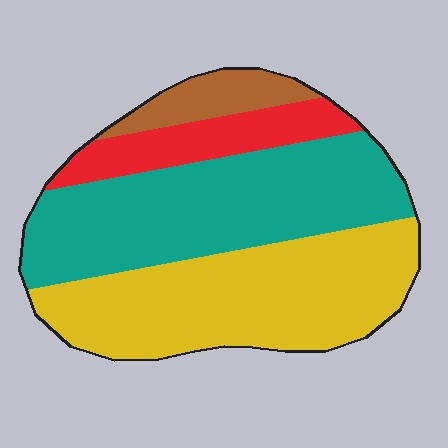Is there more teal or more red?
Teal.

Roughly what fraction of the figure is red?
Red takes up about one eighth (1/8) of the figure.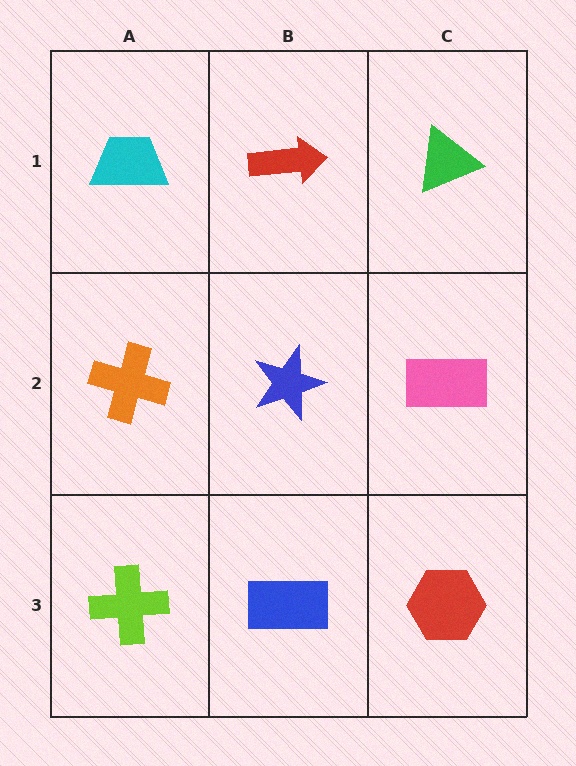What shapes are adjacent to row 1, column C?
A pink rectangle (row 2, column C), a red arrow (row 1, column B).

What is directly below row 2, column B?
A blue rectangle.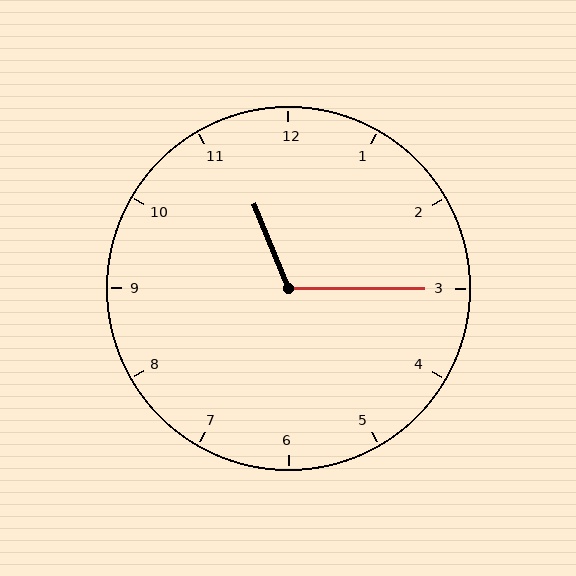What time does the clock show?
11:15.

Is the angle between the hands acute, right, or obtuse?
It is obtuse.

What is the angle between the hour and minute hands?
Approximately 112 degrees.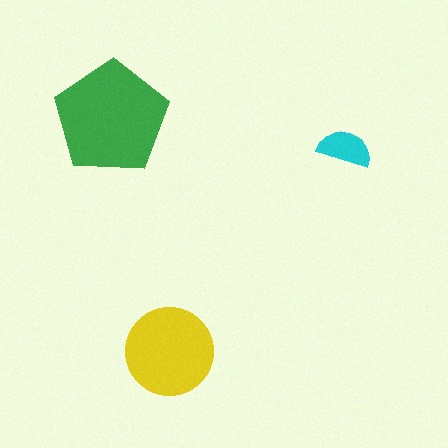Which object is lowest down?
The yellow circle is bottommost.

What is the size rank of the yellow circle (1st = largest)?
2nd.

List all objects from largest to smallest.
The green pentagon, the yellow circle, the cyan semicircle.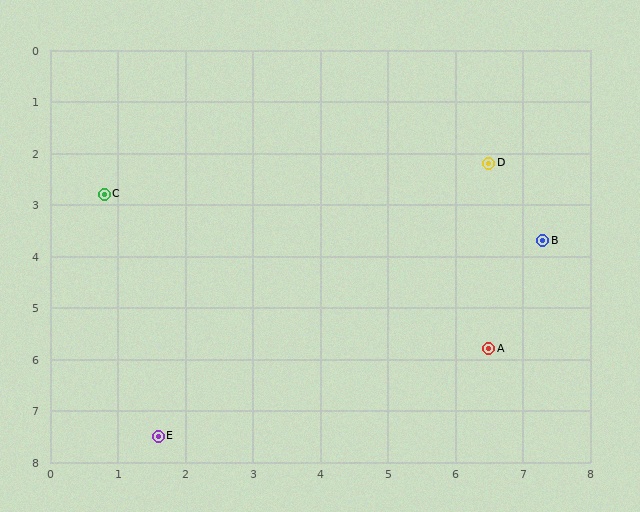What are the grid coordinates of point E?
Point E is at approximately (1.6, 7.5).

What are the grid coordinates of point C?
Point C is at approximately (0.8, 2.8).